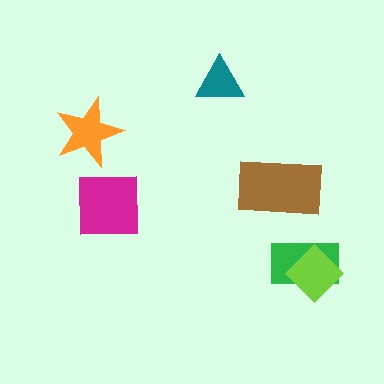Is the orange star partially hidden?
No, no other shape covers it.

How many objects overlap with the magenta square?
0 objects overlap with the magenta square.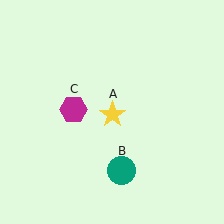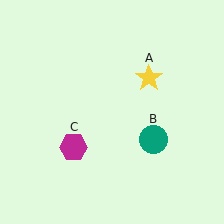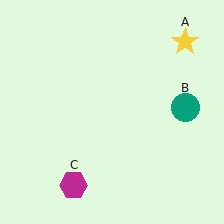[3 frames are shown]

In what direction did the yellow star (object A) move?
The yellow star (object A) moved up and to the right.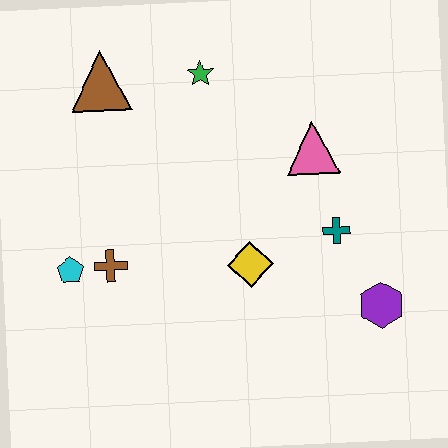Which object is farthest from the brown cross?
The purple hexagon is farthest from the brown cross.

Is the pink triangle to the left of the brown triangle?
No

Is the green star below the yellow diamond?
No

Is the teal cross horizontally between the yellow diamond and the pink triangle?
No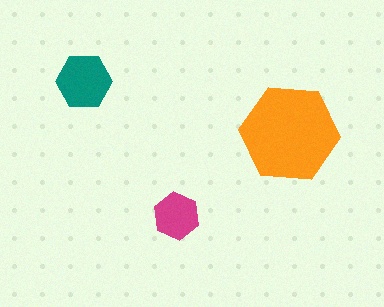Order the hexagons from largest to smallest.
the orange one, the teal one, the magenta one.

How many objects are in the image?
There are 3 objects in the image.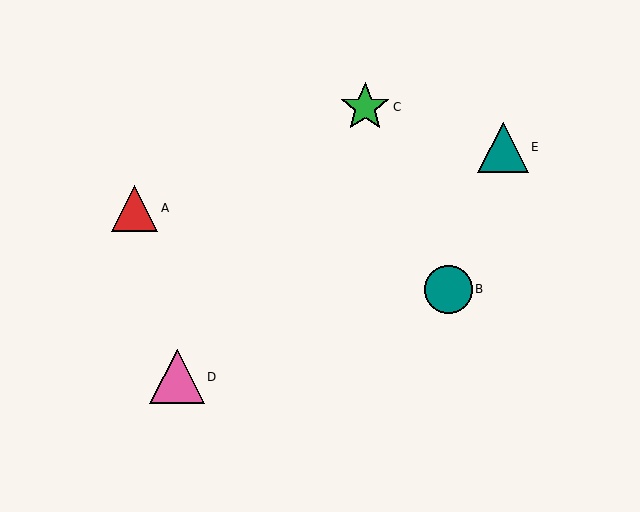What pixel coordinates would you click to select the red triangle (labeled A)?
Click at (135, 208) to select the red triangle A.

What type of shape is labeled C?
Shape C is a green star.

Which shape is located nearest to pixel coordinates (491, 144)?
The teal triangle (labeled E) at (503, 147) is nearest to that location.